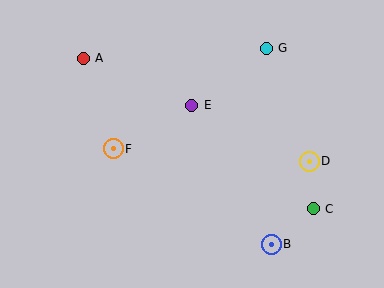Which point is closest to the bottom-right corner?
Point C is closest to the bottom-right corner.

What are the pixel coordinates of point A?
Point A is at (83, 58).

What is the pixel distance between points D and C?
The distance between D and C is 47 pixels.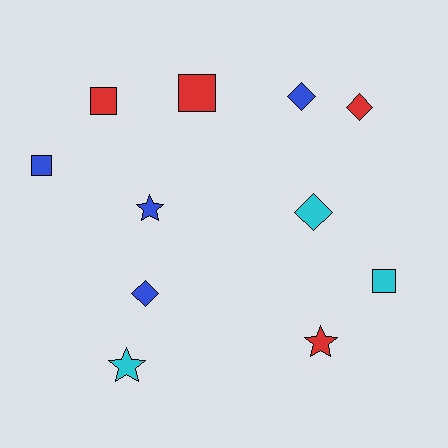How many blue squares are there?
There is 1 blue square.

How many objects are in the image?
There are 11 objects.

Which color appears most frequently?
Red, with 4 objects.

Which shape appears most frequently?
Square, with 4 objects.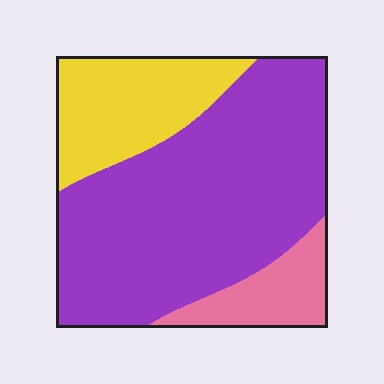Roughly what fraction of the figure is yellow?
Yellow takes up less than a quarter of the figure.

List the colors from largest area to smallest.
From largest to smallest: purple, yellow, pink.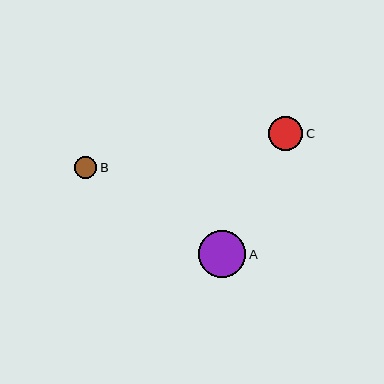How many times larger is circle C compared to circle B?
Circle C is approximately 1.5 times the size of circle B.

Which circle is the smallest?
Circle B is the smallest with a size of approximately 22 pixels.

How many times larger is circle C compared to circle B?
Circle C is approximately 1.5 times the size of circle B.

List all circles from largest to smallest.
From largest to smallest: A, C, B.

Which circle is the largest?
Circle A is the largest with a size of approximately 47 pixels.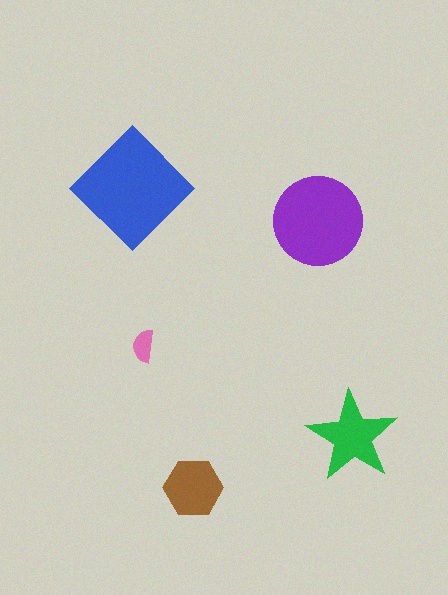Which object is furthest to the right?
The green star is rightmost.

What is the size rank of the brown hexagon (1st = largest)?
4th.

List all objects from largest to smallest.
The blue diamond, the purple circle, the green star, the brown hexagon, the pink semicircle.